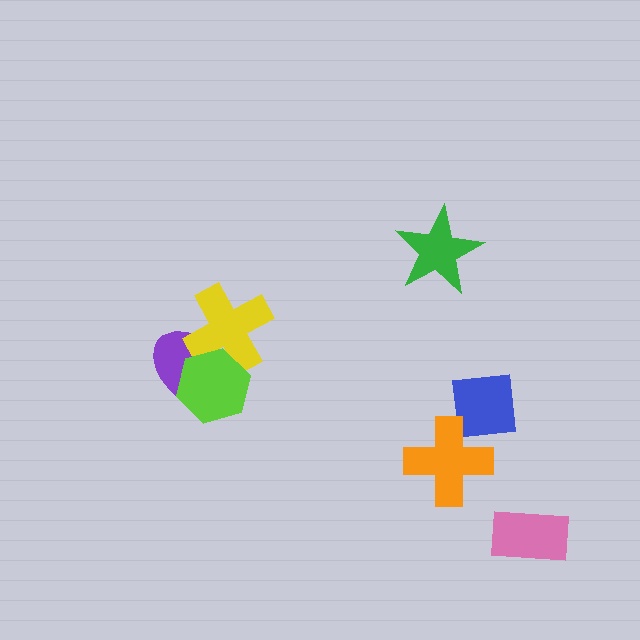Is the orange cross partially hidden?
No, no other shape covers it.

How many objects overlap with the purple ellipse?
2 objects overlap with the purple ellipse.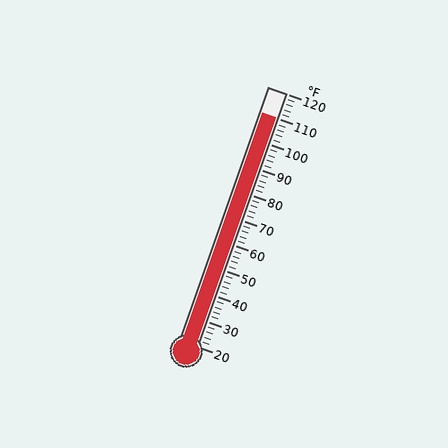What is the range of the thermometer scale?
The thermometer scale ranges from 20°F to 120°F.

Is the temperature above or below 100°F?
The temperature is above 100°F.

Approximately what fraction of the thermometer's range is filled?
The thermometer is filled to approximately 90% of its range.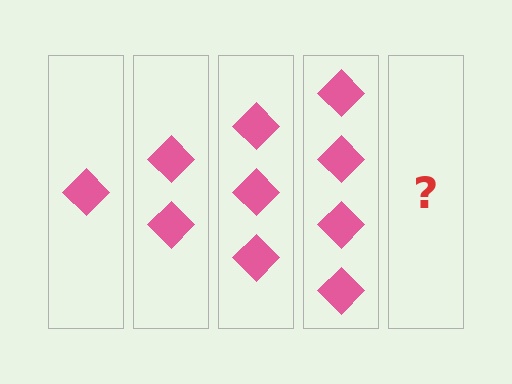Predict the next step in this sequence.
The next step is 5 diamonds.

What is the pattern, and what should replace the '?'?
The pattern is that each step adds one more diamond. The '?' should be 5 diamonds.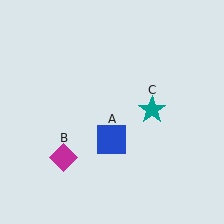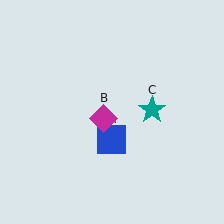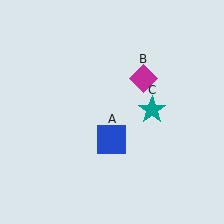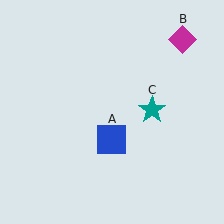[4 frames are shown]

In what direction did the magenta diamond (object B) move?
The magenta diamond (object B) moved up and to the right.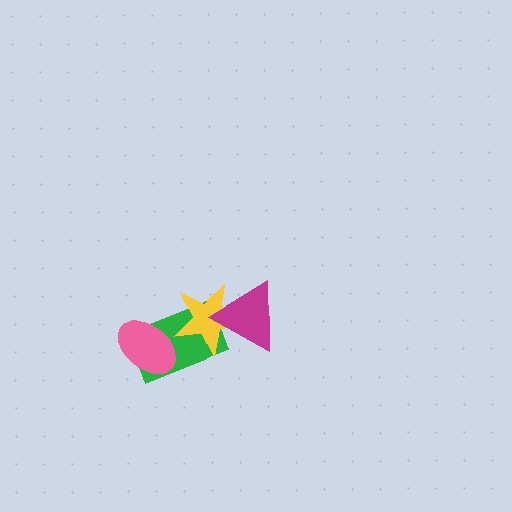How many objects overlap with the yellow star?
2 objects overlap with the yellow star.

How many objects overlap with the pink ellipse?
1 object overlaps with the pink ellipse.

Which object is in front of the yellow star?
The magenta triangle is in front of the yellow star.